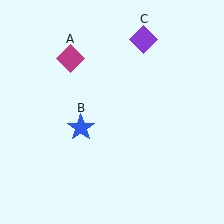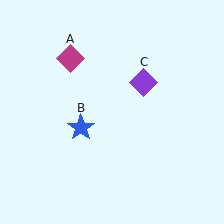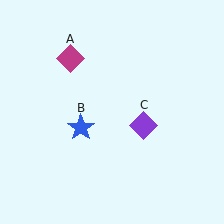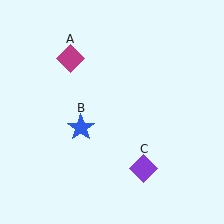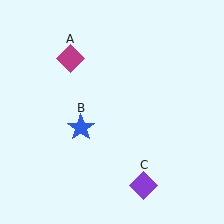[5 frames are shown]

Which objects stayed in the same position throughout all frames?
Magenta diamond (object A) and blue star (object B) remained stationary.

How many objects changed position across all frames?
1 object changed position: purple diamond (object C).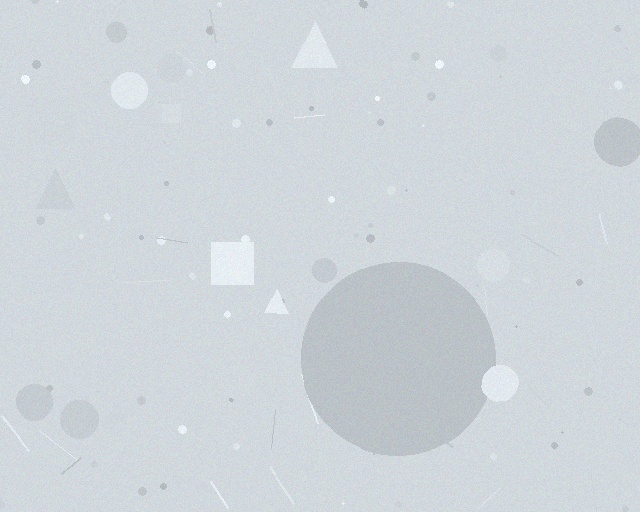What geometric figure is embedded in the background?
A circle is embedded in the background.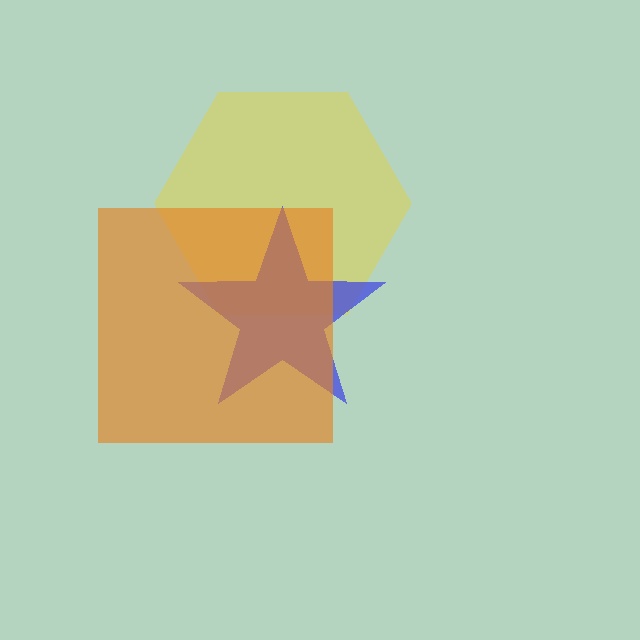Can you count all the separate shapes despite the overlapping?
Yes, there are 3 separate shapes.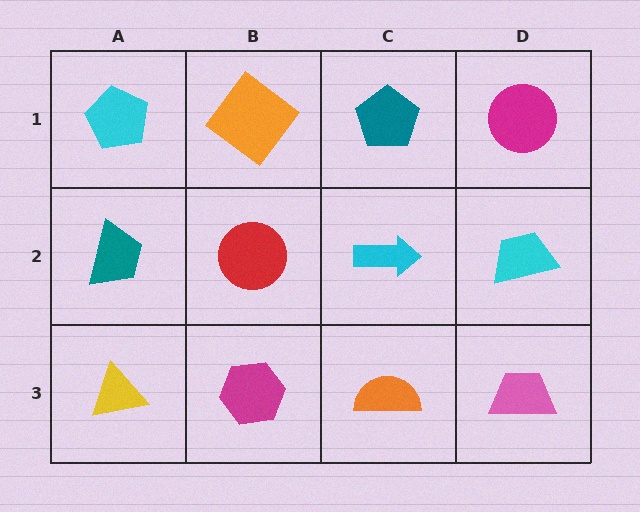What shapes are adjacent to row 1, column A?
A teal trapezoid (row 2, column A), an orange diamond (row 1, column B).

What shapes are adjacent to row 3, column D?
A cyan trapezoid (row 2, column D), an orange semicircle (row 3, column C).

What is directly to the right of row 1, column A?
An orange diamond.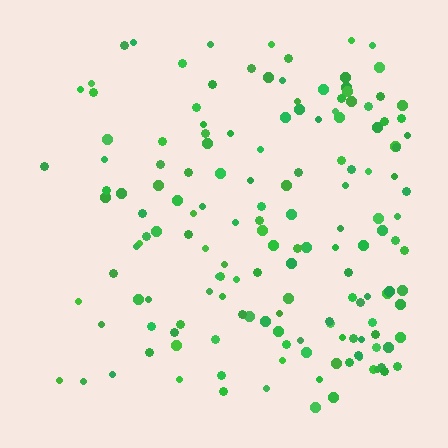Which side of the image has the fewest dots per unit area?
The left.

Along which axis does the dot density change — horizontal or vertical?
Horizontal.